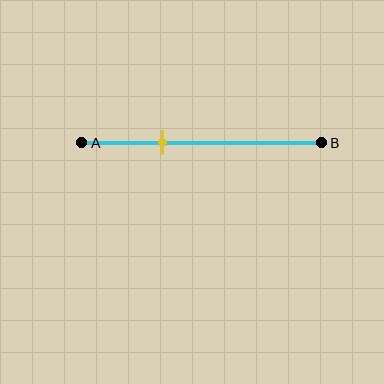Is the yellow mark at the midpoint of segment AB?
No, the mark is at about 35% from A, not at the 50% midpoint.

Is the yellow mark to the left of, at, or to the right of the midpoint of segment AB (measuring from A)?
The yellow mark is to the left of the midpoint of segment AB.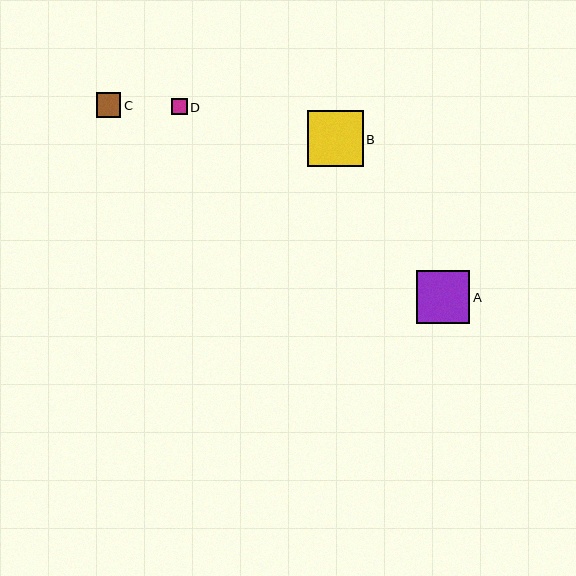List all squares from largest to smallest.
From largest to smallest: B, A, C, D.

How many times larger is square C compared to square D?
Square C is approximately 1.5 times the size of square D.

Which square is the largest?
Square B is the largest with a size of approximately 56 pixels.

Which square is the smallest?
Square D is the smallest with a size of approximately 16 pixels.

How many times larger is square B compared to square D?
Square B is approximately 3.5 times the size of square D.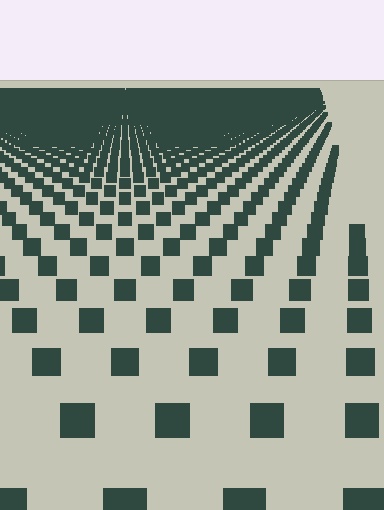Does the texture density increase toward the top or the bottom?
Density increases toward the top.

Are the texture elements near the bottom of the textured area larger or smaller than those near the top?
Larger. Near the bottom, elements are closer to the viewer and appear at a bigger on-screen size.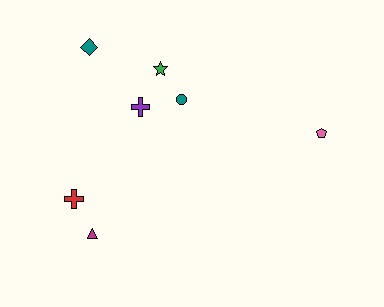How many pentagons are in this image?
There is 1 pentagon.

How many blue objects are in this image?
There are no blue objects.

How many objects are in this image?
There are 7 objects.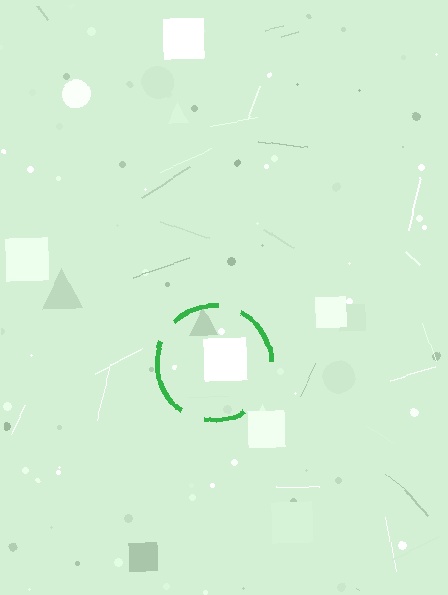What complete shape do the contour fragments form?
The contour fragments form a circle.